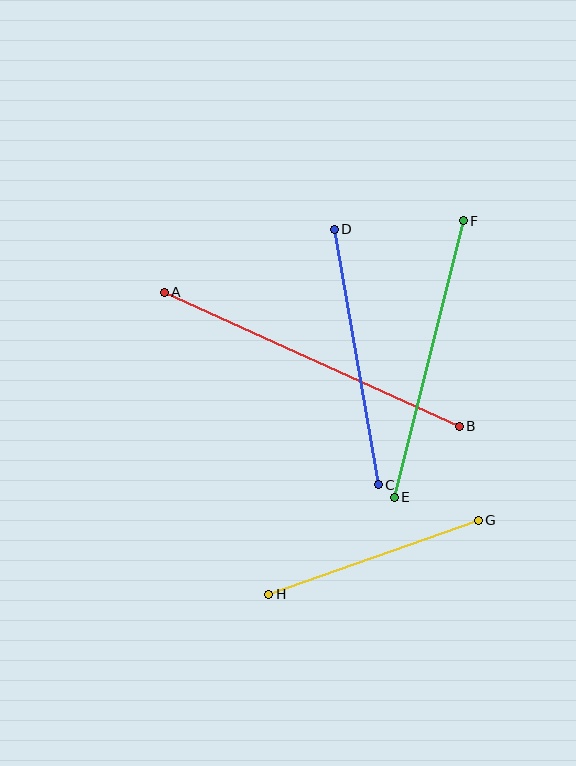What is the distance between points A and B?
The distance is approximately 324 pixels.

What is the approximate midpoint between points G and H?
The midpoint is at approximately (373, 557) pixels.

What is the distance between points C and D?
The distance is approximately 259 pixels.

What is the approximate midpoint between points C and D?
The midpoint is at approximately (356, 357) pixels.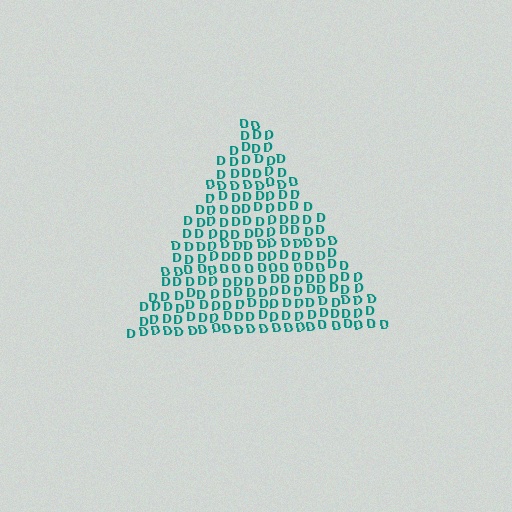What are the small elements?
The small elements are letter D's.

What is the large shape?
The large shape is a triangle.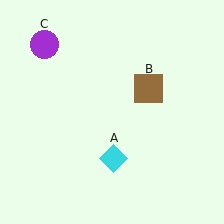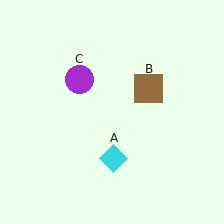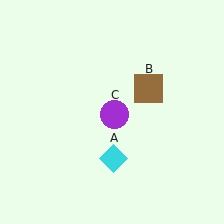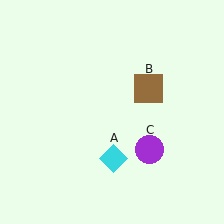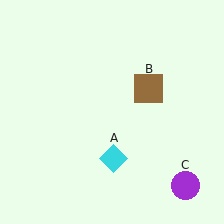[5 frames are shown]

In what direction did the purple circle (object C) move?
The purple circle (object C) moved down and to the right.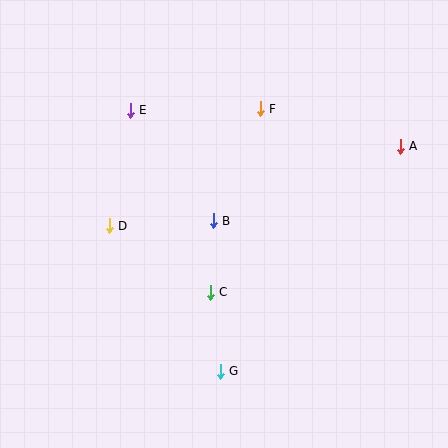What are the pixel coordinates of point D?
Point D is at (109, 226).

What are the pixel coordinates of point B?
Point B is at (213, 221).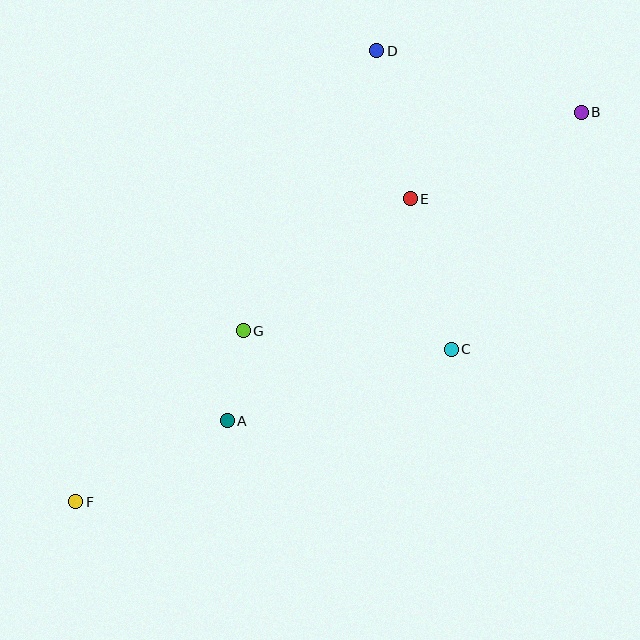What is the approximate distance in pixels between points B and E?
The distance between B and E is approximately 191 pixels.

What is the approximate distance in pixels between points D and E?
The distance between D and E is approximately 152 pixels.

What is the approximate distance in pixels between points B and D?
The distance between B and D is approximately 214 pixels.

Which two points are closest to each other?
Points A and G are closest to each other.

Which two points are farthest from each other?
Points B and F are farthest from each other.